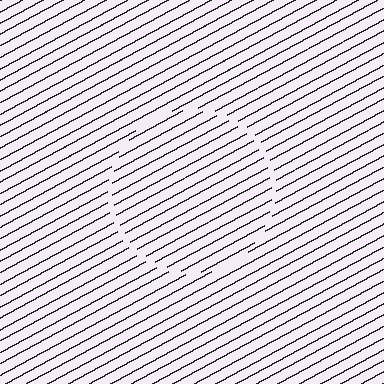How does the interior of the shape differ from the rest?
The interior of the shape contains the same grating, shifted by half a period — the contour is defined by the phase discontinuity where line-ends from the inner and outer gratings abut.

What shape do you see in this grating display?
An illusory circle. The interior of the shape contains the same grating, shifted by half a period — the contour is defined by the phase discontinuity where line-ends from the inner and outer gratings abut.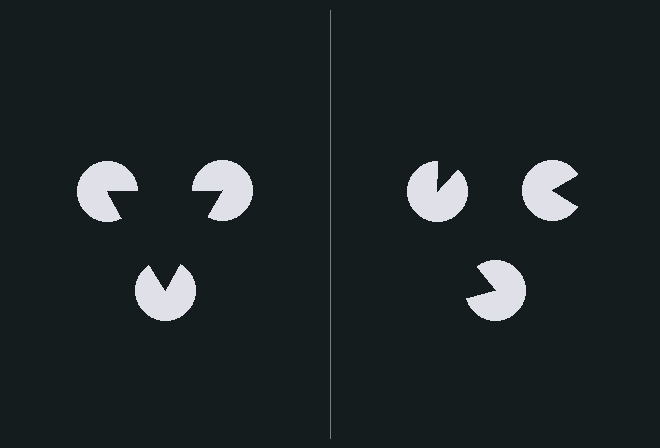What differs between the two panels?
The pac-man discs are positioned identically on both sides; only the wedge orientations differ. On the left they align to a triangle; on the right they are misaligned.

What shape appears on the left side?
An illusory triangle.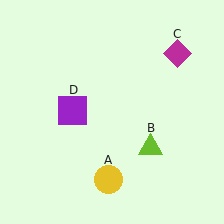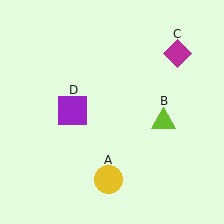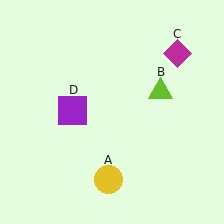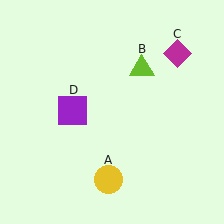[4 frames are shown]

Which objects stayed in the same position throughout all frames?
Yellow circle (object A) and magenta diamond (object C) and purple square (object D) remained stationary.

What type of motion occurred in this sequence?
The lime triangle (object B) rotated counterclockwise around the center of the scene.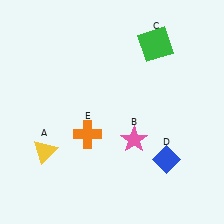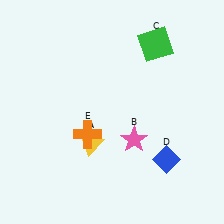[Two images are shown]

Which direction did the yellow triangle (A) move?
The yellow triangle (A) moved right.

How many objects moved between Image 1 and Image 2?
1 object moved between the two images.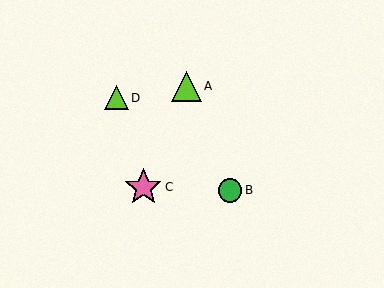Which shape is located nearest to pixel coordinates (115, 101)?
The lime triangle (labeled D) at (116, 98) is nearest to that location.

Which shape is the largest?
The pink star (labeled C) is the largest.